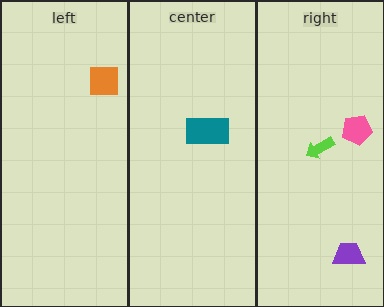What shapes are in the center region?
The teal rectangle.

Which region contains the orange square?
The left region.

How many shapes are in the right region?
3.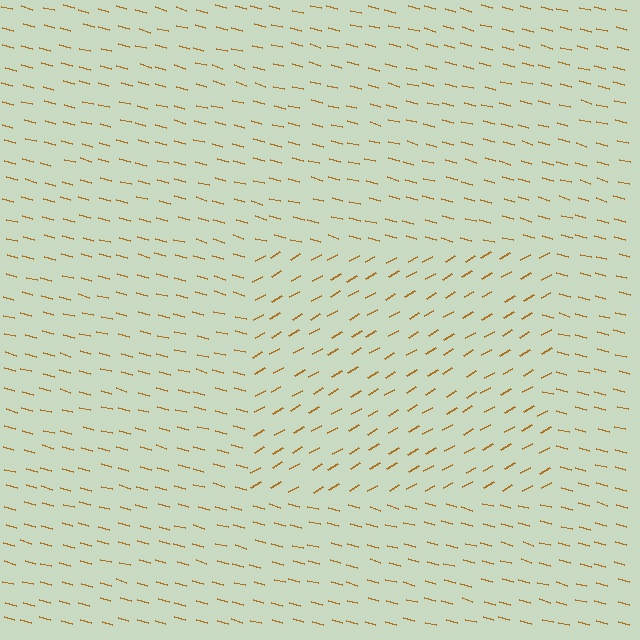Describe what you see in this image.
The image is filled with small brown line segments. A rectangle region in the image has lines oriented differently from the surrounding lines, creating a visible texture boundary.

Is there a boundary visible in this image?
Yes, there is a texture boundary formed by a change in line orientation.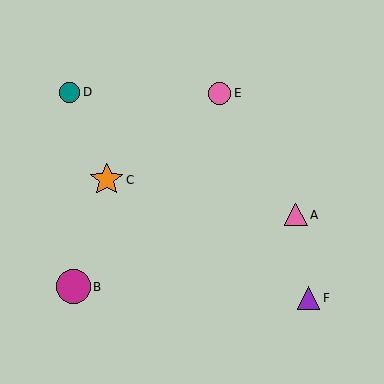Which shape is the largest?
The magenta circle (labeled B) is the largest.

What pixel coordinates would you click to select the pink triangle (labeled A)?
Click at (296, 215) to select the pink triangle A.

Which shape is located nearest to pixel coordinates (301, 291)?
The purple triangle (labeled F) at (309, 298) is nearest to that location.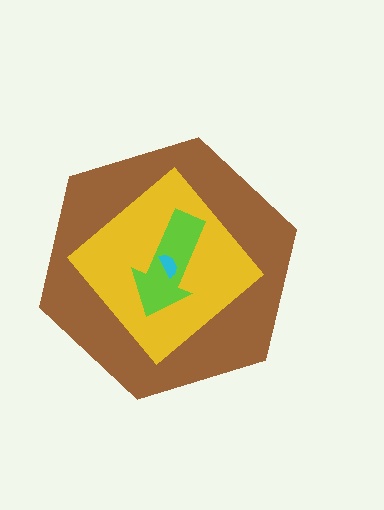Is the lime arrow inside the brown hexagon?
Yes.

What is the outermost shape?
The brown hexagon.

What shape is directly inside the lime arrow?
The cyan semicircle.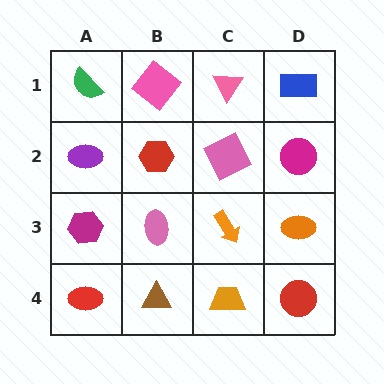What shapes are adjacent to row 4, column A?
A magenta hexagon (row 3, column A), a brown triangle (row 4, column B).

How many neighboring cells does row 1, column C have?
3.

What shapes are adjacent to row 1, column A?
A purple ellipse (row 2, column A), a pink diamond (row 1, column B).